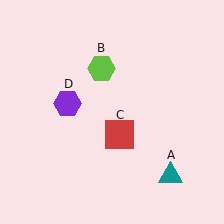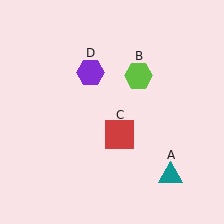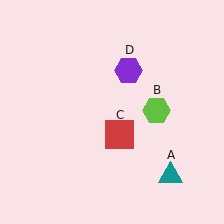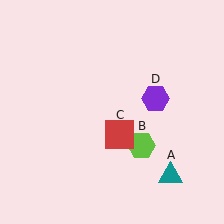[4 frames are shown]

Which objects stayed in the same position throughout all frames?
Teal triangle (object A) and red square (object C) remained stationary.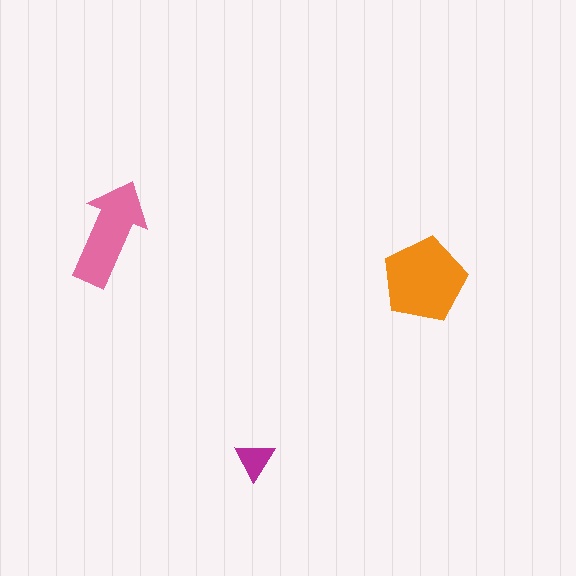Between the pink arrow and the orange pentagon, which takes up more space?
The orange pentagon.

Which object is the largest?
The orange pentagon.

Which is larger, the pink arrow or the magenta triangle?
The pink arrow.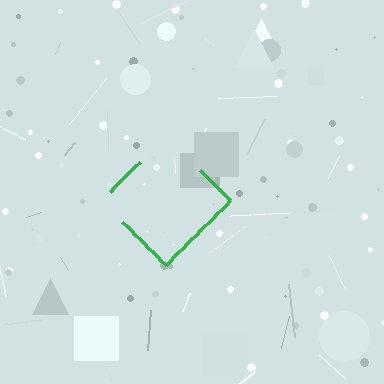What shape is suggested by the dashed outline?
The dashed outline suggests a diamond.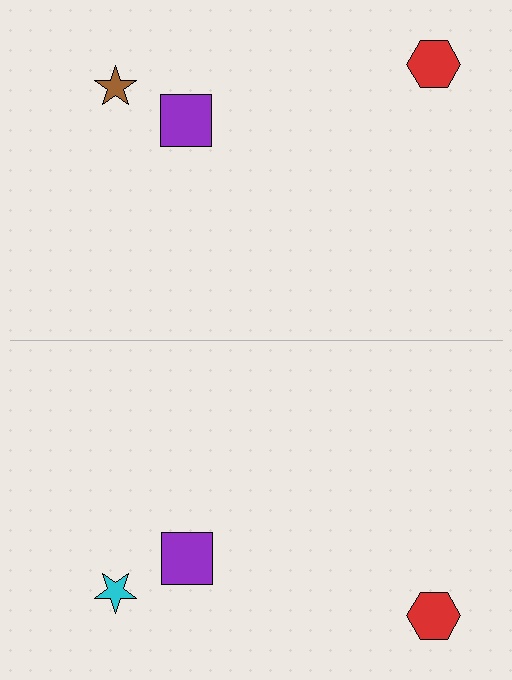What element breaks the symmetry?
The cyan star on the bottom side breaks the symmetry — its mirror counterpart is brown.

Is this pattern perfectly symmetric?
No, the pattern is not perfectly symmetric. The cyan star on the bottom side breaks the symmetry — its mirror counterpart is brown.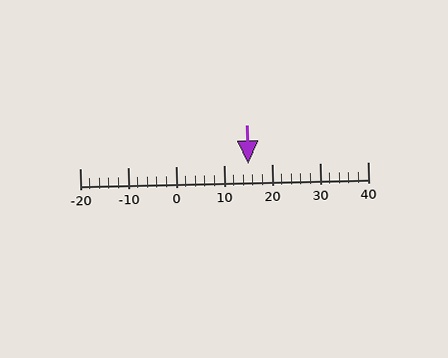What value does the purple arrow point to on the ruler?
The purple arrow points to approximately 15.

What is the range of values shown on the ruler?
The ruler shows values from -20 to 40.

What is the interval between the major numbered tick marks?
The major tick marks are spaced 10 units apart.